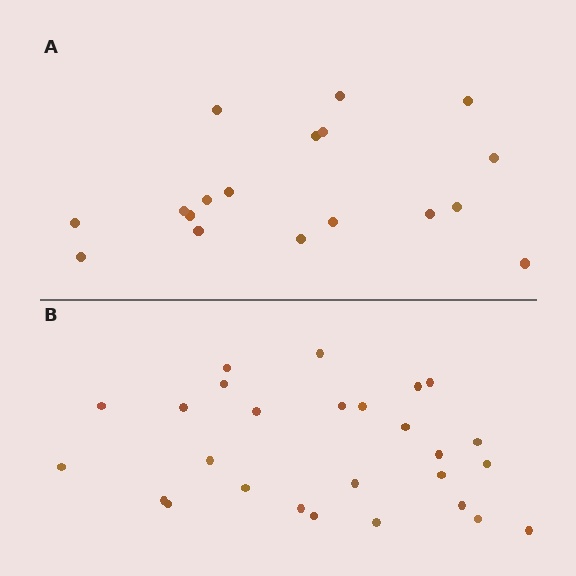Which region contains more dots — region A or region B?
Region B (the bottom region) has more dots.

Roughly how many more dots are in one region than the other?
Region B has roughly 8 or so more dots than region A.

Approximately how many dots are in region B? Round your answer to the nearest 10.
About 30 dots. (The exact count is 27, which rounds to 30.)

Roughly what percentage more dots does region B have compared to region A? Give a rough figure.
About 50% more.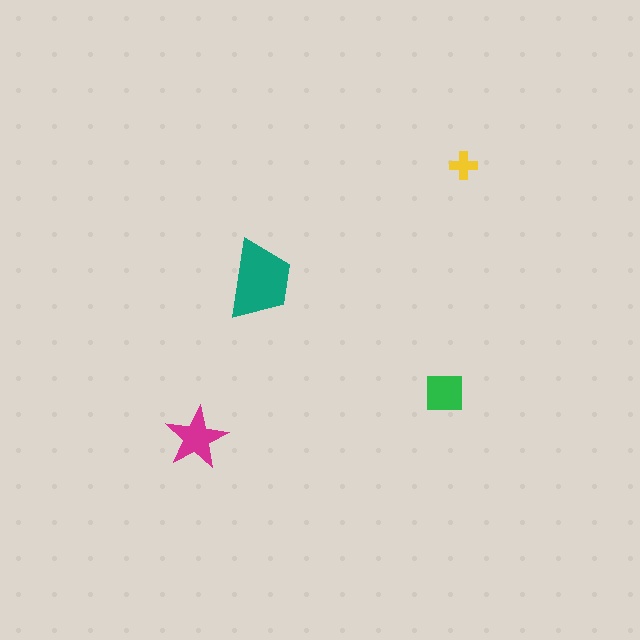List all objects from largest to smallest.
The teal trapezoid, the magenta star, the green square, the yellow cross.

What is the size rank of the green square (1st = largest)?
3rd.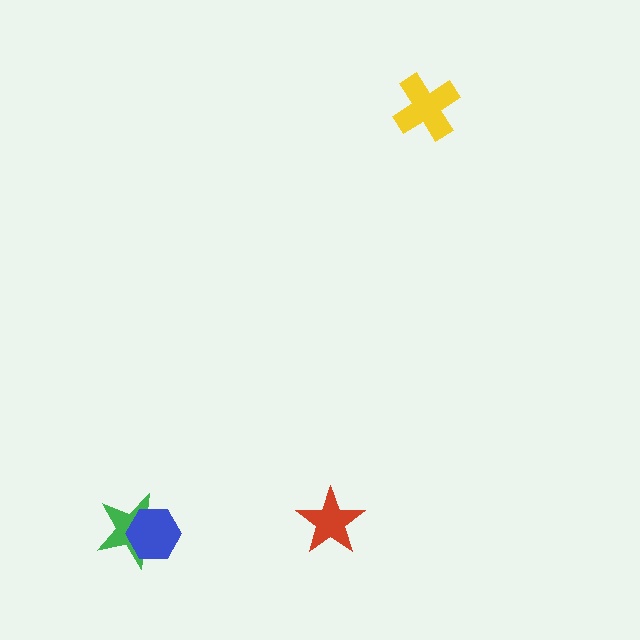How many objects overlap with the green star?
1 object overlaps with the green star.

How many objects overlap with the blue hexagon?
1 object overlaps with the blue hexagon.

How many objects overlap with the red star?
0 objects overlap with the red star.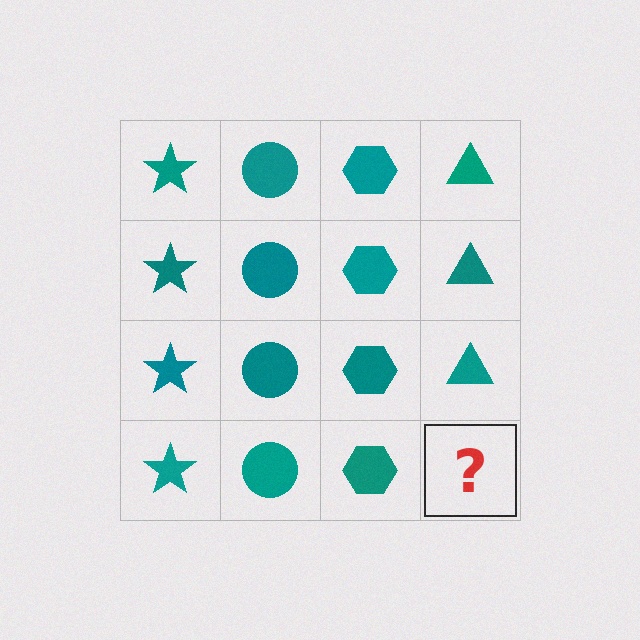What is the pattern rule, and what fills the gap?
The rule is that each column has a consistent shape. The gap should be filled with a teal triangle.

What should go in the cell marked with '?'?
The missing cell should contain a teal triangle.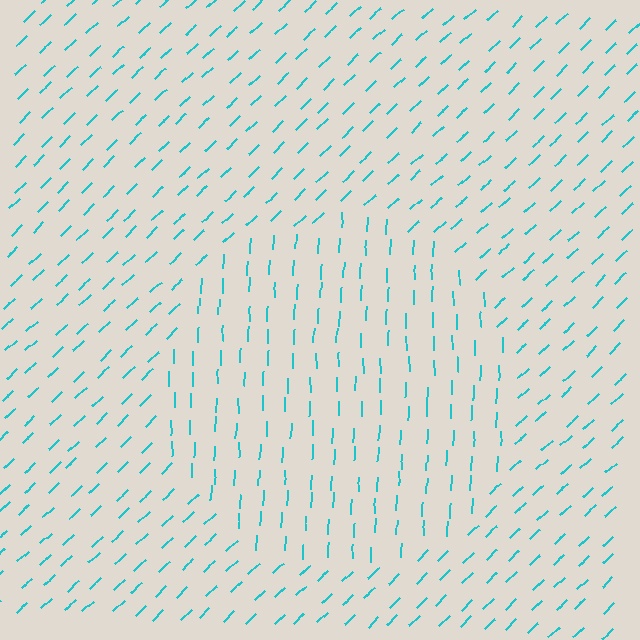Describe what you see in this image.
The image is filled with small cyan line segments. A circle region in the image has lines oriented differently from the surrounding lines, creating a visible texture boundary.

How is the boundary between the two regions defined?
The boundary is defined purely by a change in line orientation (approximately 45 degrees difference). All lines are the same color and thickness.